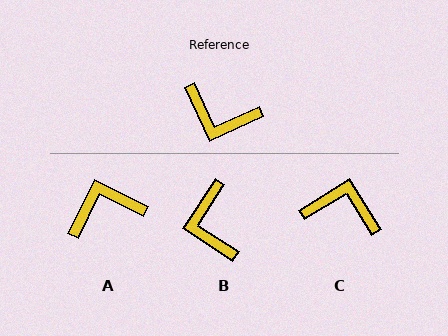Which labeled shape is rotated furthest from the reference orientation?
C, about 173 degrees away.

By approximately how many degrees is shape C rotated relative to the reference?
Approximately 173 degrees clockwise.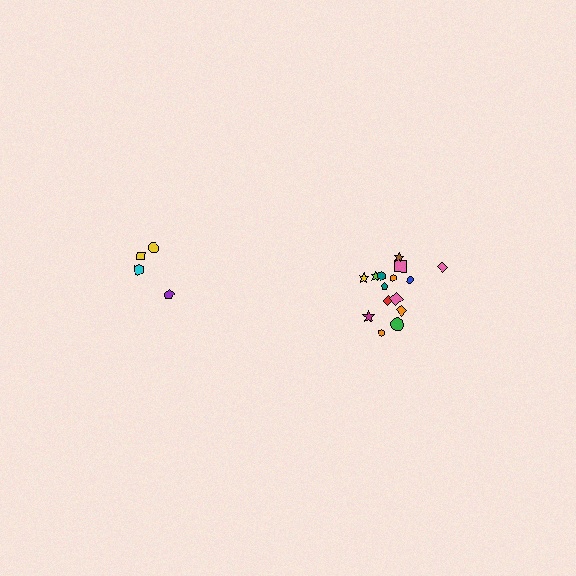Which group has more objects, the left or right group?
The right group.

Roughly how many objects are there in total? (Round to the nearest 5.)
Roughly 20 objects in total.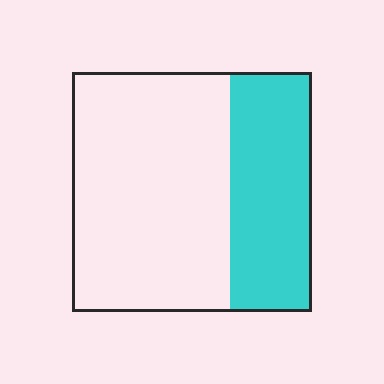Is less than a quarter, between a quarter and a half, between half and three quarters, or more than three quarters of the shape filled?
Between a quarter and a half.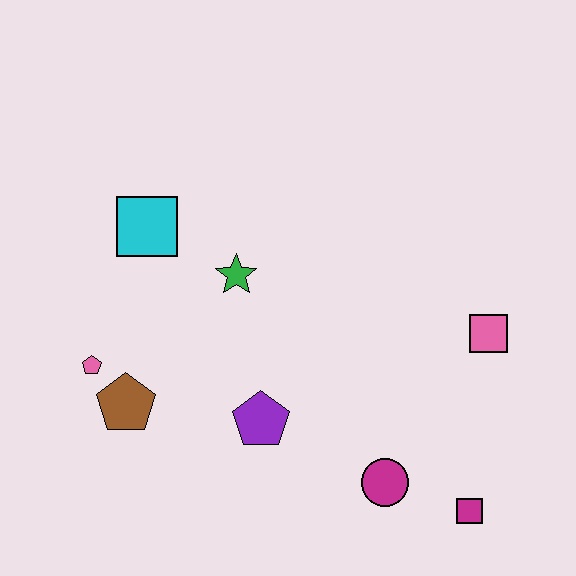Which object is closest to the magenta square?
The magenta circle is closest to the magenta square.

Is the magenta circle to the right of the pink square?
No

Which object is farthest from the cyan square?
The magenta square is farthest from the cyan square.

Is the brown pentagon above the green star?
No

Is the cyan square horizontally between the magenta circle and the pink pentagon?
Yes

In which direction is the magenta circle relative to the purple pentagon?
The magenta circle is to the right of the purple pentagon.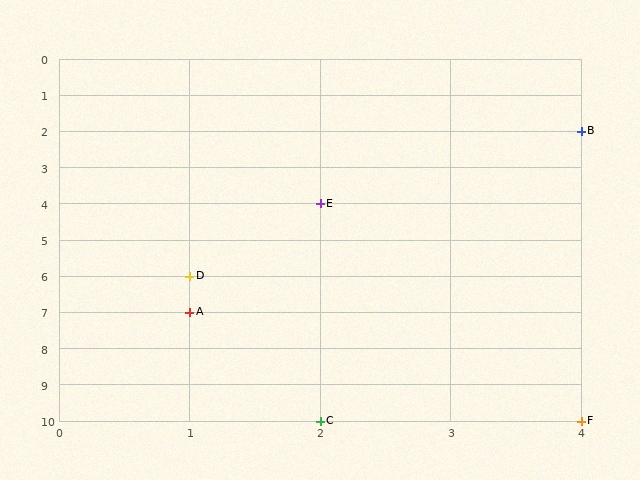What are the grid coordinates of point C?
Point C is at grid coordinates (2, 10).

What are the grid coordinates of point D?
Point D is at grid coordinates (1, 6).